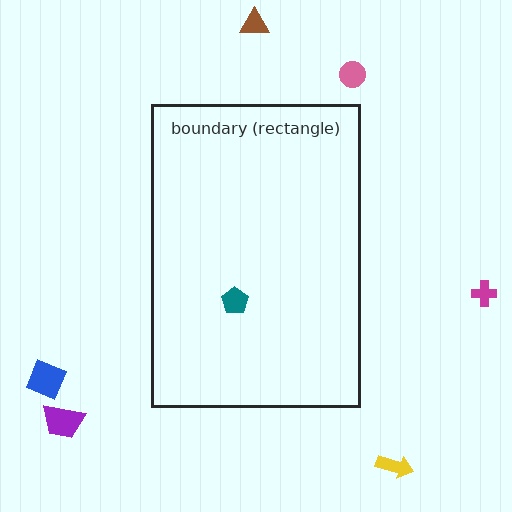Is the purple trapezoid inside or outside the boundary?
Outside.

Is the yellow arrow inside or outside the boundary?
Outside.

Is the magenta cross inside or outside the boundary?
Outside.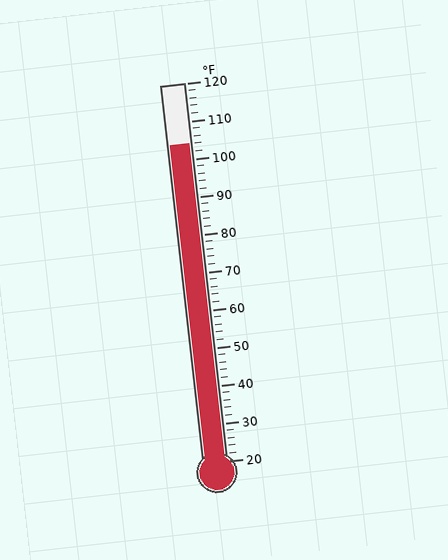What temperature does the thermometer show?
The thermometer shows approximately 104°F.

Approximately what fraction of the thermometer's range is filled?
The thermometer is filled to approximately 85% of its range.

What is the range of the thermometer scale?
The thermometer scale ranges from 20°F to 120°F.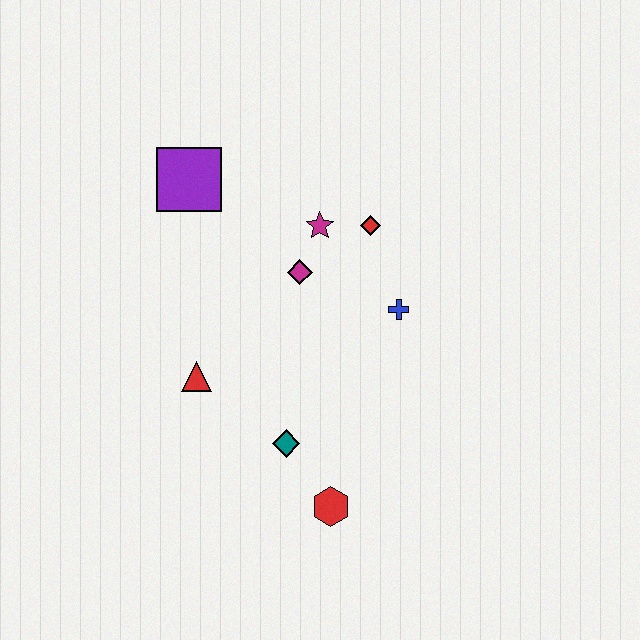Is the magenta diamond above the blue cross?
Yes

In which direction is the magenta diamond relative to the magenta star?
The magenta diamond is below the magenta star.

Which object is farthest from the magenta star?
The red hexagon is farthest from the magenta star.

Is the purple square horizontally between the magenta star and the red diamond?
No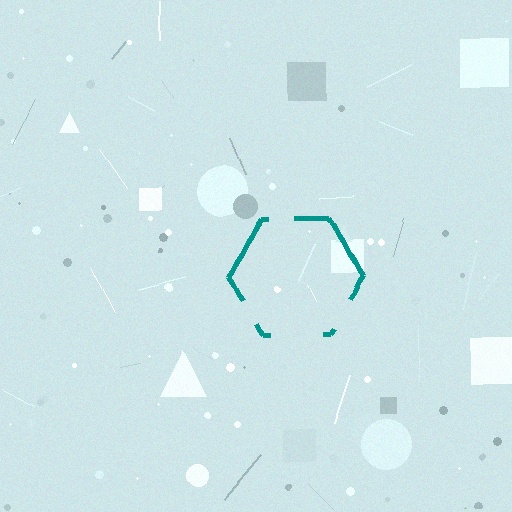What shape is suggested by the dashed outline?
The dashed outline suggests a hexagon.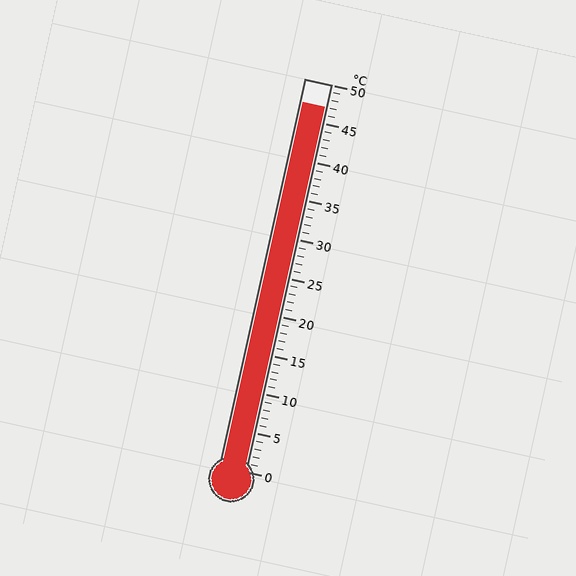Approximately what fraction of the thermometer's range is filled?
The thermometer is filled to approximately 95% of its range.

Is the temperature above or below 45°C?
The temperature is above 45°C.